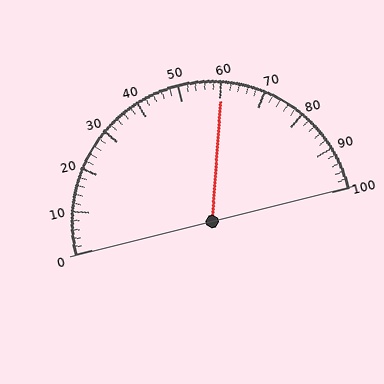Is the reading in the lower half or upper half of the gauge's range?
The reading is in the upper half of the range (0 to 100).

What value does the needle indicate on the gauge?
The needle indicates approximately 60.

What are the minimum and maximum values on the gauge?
The gauge ranges from 0 to 100.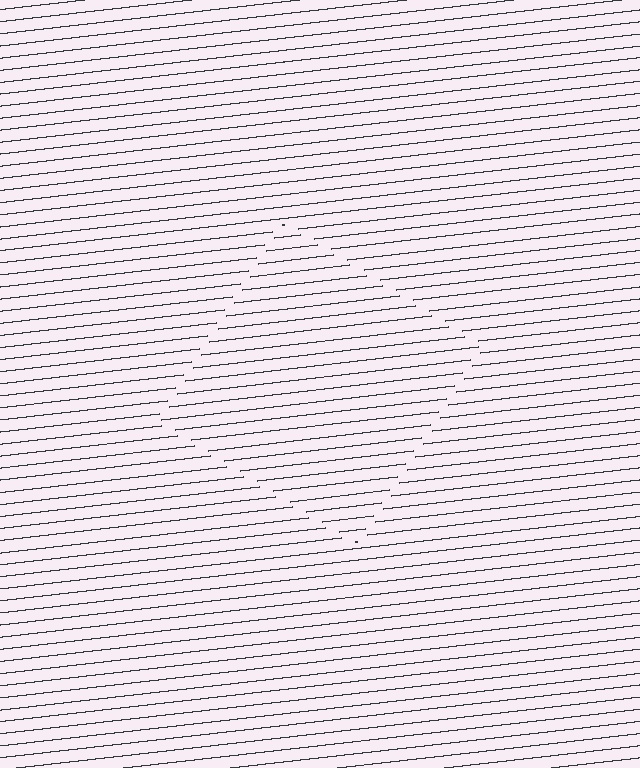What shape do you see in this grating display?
An illusory square. The interior of the shape contains the same grating, shifted by half a period — the contour is defined by the phase discontinuity where line-ends from the inner and outer gratings abut.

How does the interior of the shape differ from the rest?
The interior of the shape contains the same grating, shifted by half a period — the contour is defined by the phase discontinuity where line-ends from the inner and outer gratings abut.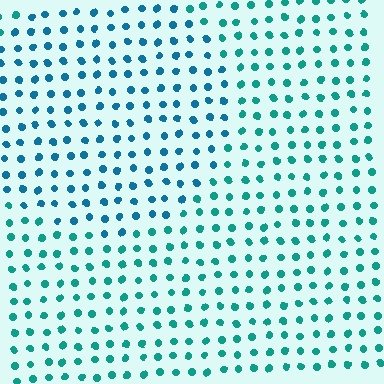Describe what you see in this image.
The image is filled with small teal elements in a uniform arrangement. A circle-shaped region is visible where the elements are tinted to a slightly different hue, forming a subtle color boundary.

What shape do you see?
I see a circle.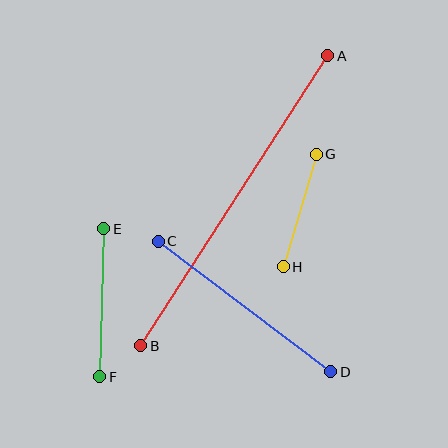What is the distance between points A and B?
The distance is approximately 345 pixels.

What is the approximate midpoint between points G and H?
The midpoint is at approximately (300, 211) pixels.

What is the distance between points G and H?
The distance is approximately 117 pixels.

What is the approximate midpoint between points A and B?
The midpoint is at approximately (234, 201) pixels.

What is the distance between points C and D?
The distance is approximately 216 pixels.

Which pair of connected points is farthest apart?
Points A and B are farthest apart.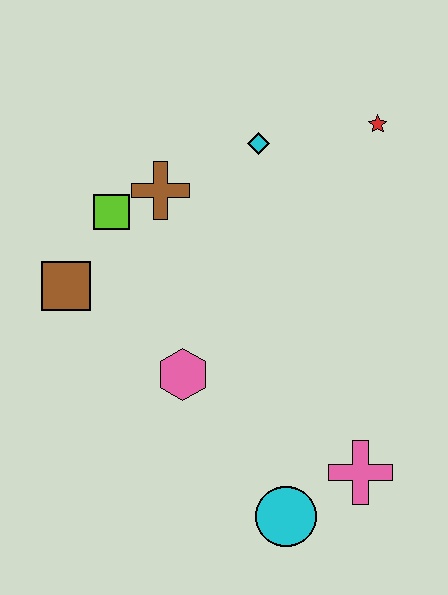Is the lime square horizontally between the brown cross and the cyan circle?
No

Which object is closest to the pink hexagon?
The brown square is closest to the pink hexagon.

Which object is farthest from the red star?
The cyan circle is farthest from the red star.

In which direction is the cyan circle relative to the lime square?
The cyan circle is below the lime square.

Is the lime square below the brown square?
No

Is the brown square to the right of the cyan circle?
No